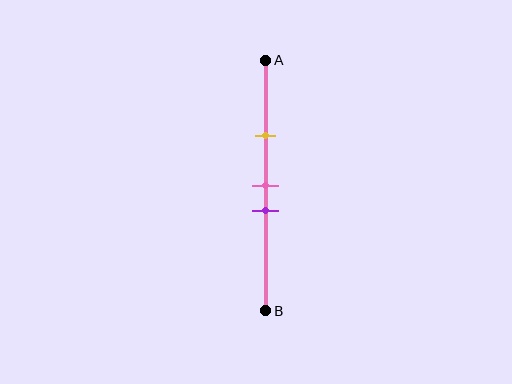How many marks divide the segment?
There are 3 marks dividing the segment.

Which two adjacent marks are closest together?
The pink and purple marks are the closest adjacent pair.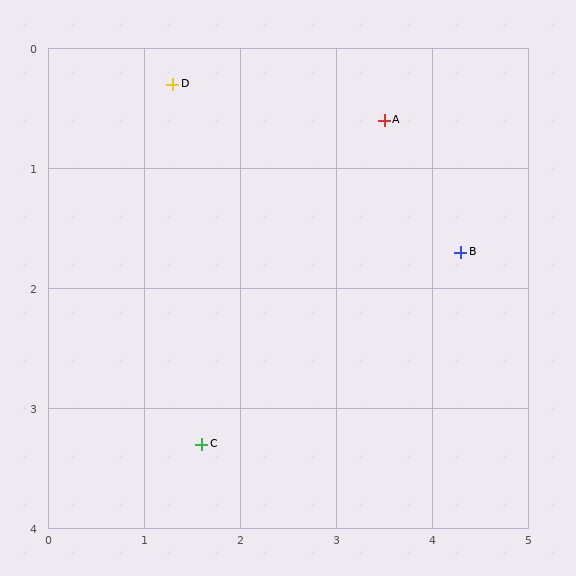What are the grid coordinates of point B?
Point B is at approximately (4.3, 1.7).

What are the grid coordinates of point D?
Point D is at approximately (1.3, 0.3).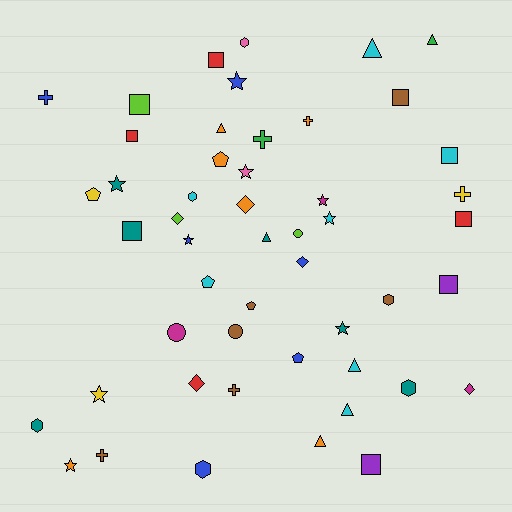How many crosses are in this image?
There are 6 crosses.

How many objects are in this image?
There are 50 objects.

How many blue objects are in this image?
There are 6 blue objects.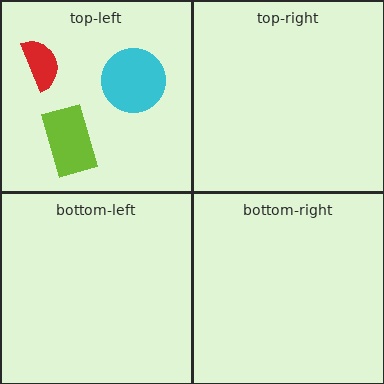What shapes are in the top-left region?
The red semicircle, the cyan circle, the lime rectangle.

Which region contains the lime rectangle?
The top-left region.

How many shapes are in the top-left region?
3.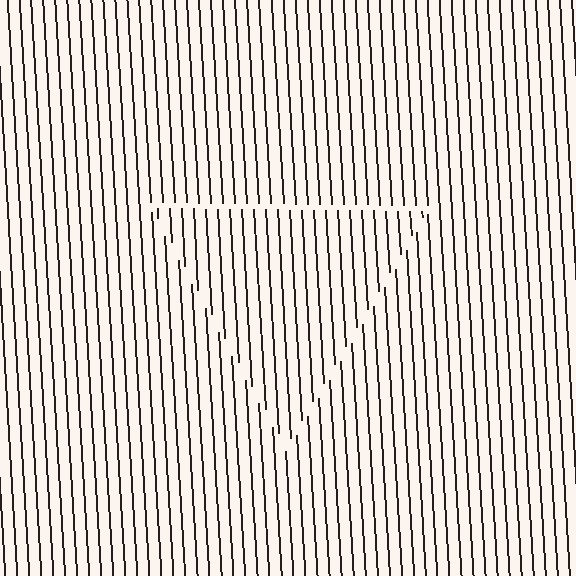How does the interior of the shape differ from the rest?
The interior of the shape contains the same grating, shifted by half a period — the contour is defined by the phase discontinuity where line-ends from the inner and outer gratings abut.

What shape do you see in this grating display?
An illusory triangle. The interior of the shape contains the same grating, shifted by half a period — the contour is defined by the phase discontinuity where line-ends from the inner and outer gratings abut.